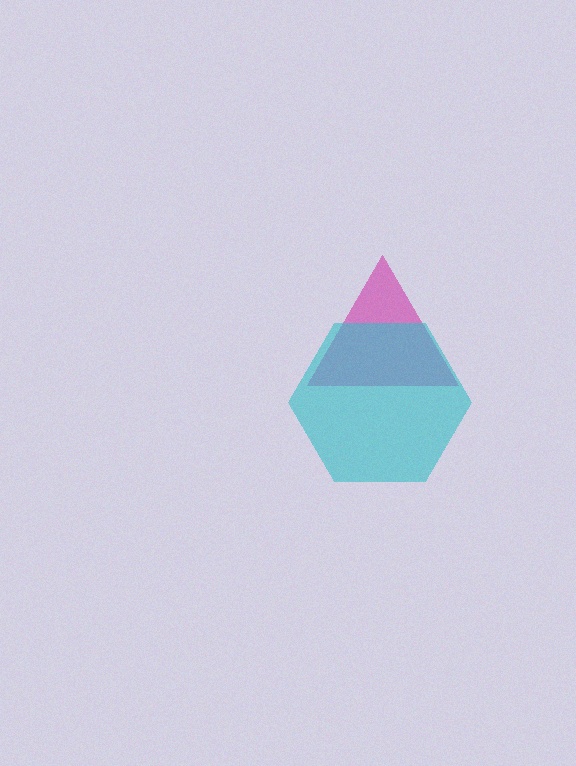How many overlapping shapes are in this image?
There are 2 overlapping shapes in the image.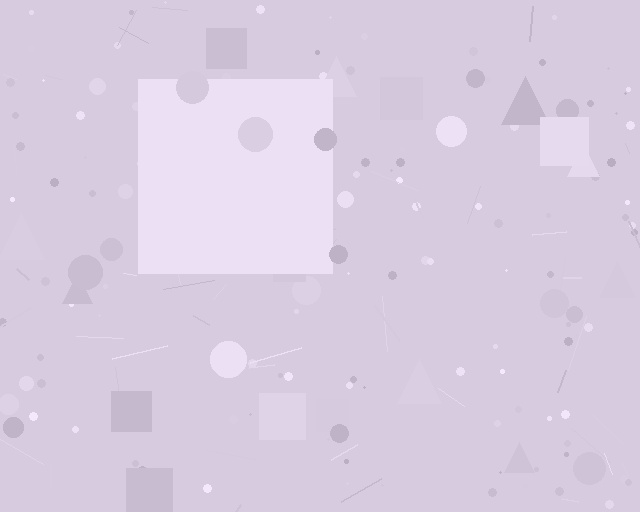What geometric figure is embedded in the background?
A square is embedded in the background.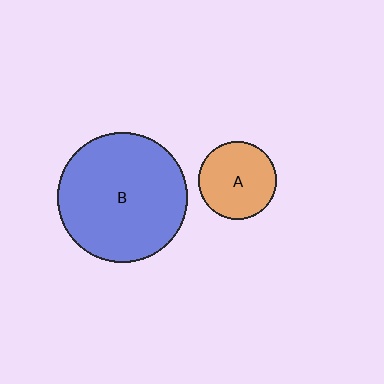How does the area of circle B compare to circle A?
Approximately 2.8 times.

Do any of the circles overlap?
No, none of the circles overlap.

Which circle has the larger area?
Circle B (blue).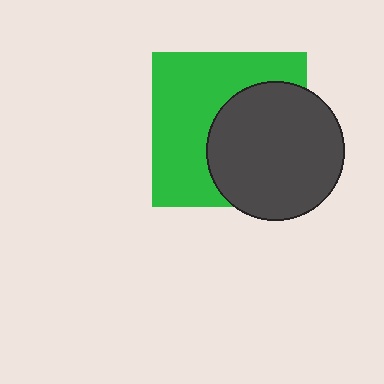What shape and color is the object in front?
The object in front is a dark gray circle.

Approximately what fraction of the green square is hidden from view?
Roughly 46% of the green square is hidden behind the dark gray circle.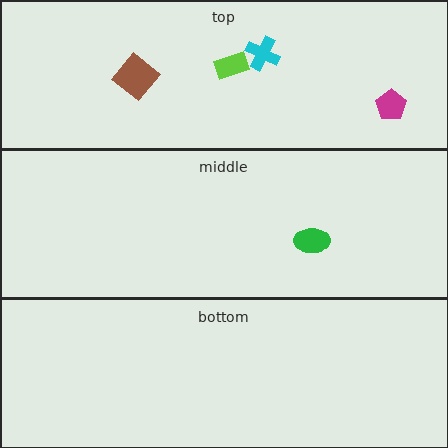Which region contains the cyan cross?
The top region.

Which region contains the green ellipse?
The middle region.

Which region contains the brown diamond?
The top region.